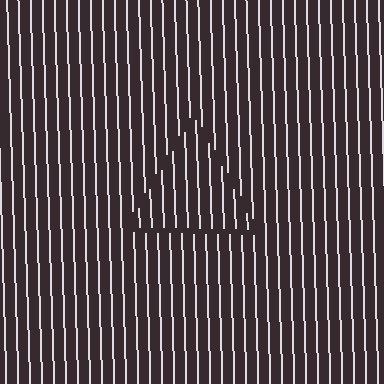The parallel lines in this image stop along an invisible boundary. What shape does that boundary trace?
An illusory triangle. The interior of the shape contains the same grating, shifted by half a period — the contour is defined by the phase discontinuity where line-ends from the inner and outer gratings abut.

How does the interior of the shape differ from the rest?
The interior of the shape contains the same grating, shifted by half a period — the contour is defined by the phase discontinuity where line-ends from the inner and outer gratings abut.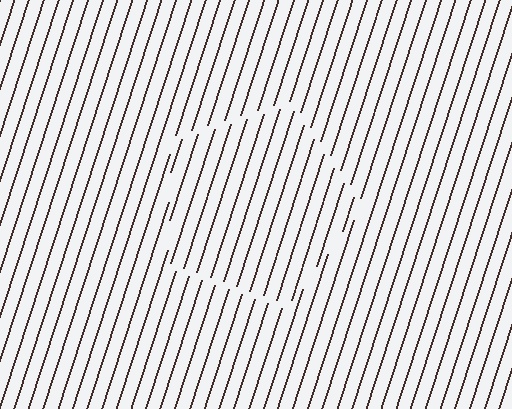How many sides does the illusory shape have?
5 sides — the line-ends trace a pentagon.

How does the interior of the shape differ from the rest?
The interior of the shape contains the same grating, shifted by half a period — the contour is defined by the phase discontinuity where line-ends from the inner and outer gratings abut.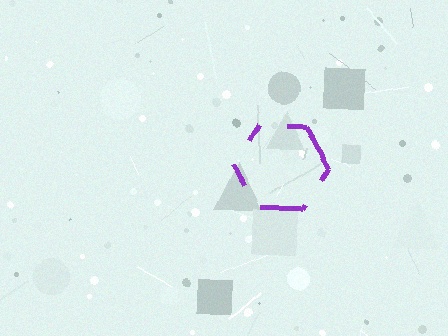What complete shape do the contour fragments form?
The contour fragments form a hexagon.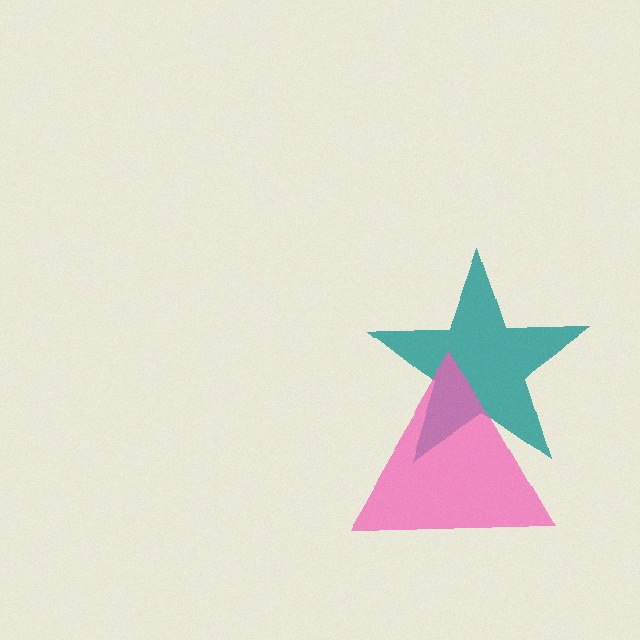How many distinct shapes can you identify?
There are 2 distinct shapes: a teal star, a pink triangle.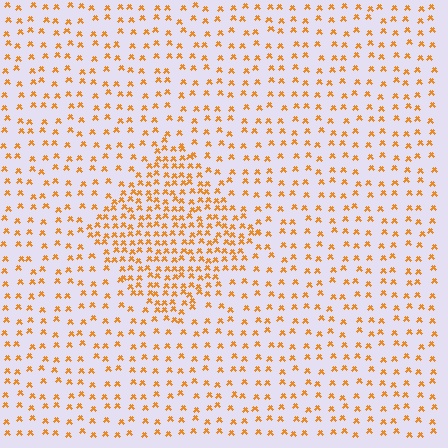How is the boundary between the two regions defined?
The boundary is defined by a change in element density (approximately 2.2x ratio). All elements are the same color, size, and shape.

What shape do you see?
I see a diamond.